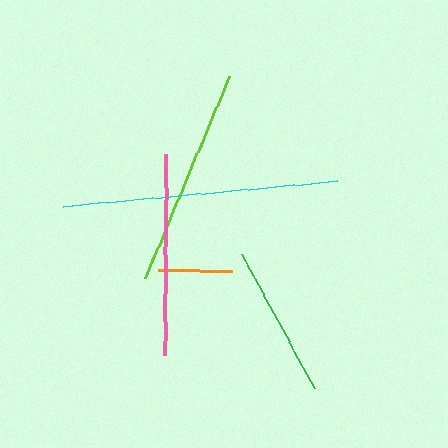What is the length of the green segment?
The green segment is approximately 152 pixels long.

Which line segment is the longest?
The cyan line is the longest at approximately 274 pixels.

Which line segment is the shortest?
The orange line is the shortest at approximately 74 pixels.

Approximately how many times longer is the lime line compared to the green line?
The lime line is approximately 1.4 times the length of the green line.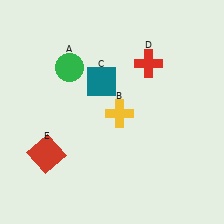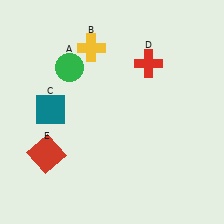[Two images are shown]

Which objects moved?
The objects that moved are: the yellow cross (B), the teal square (C).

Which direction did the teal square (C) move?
The teal square (C) moved left.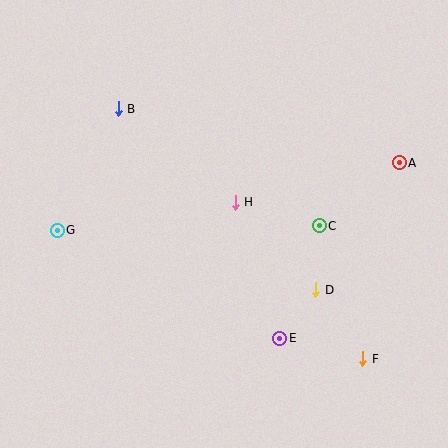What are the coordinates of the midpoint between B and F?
The midpoint between B and F is at (241, 234).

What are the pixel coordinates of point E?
Point E is at (280, 338).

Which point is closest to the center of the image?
Point H at (235, 202) is closest to the center.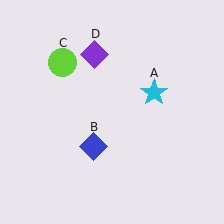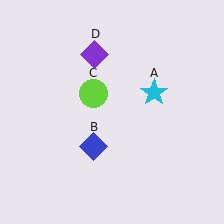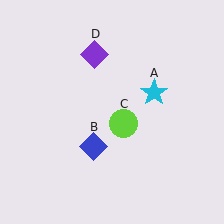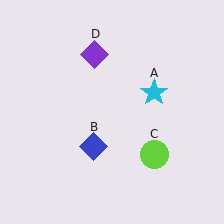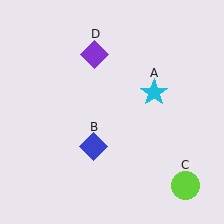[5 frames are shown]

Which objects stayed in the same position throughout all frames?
Cyan star (object A) and blue diamond (object B) and purple diamond (object D) remained stationary.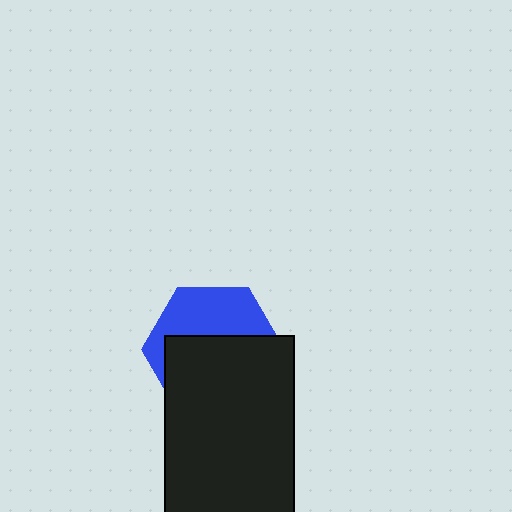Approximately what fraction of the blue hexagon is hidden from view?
Roughly 59% of the blue hexagon is hidden behind the black rectangle.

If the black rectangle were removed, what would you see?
You would see the complete blue hexagon.